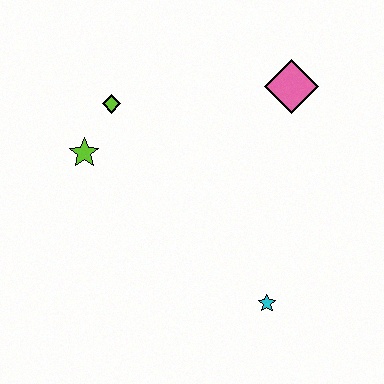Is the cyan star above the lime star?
No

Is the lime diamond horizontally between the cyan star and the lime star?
Yes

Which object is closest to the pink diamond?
The lime diamond is closest to the pink diamond.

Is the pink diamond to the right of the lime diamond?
Yes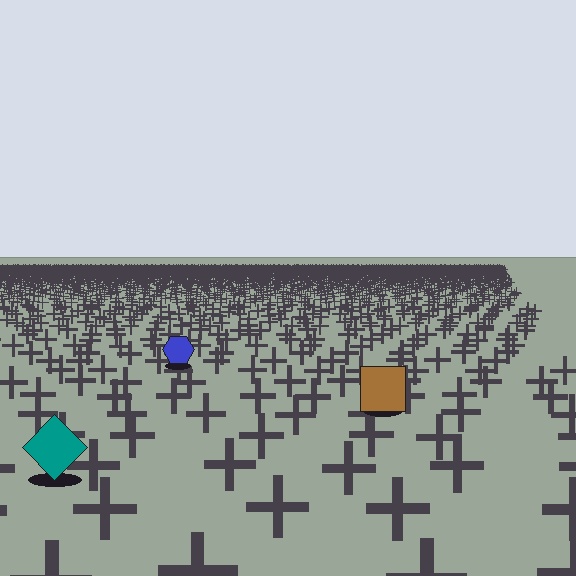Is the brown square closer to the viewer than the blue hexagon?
Yes. The brown square is closer — you can tell from the texture gradient: the ground texture is coarser near it.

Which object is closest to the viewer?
The teal diamond is closest. The texture marks near it are larger and more spread out.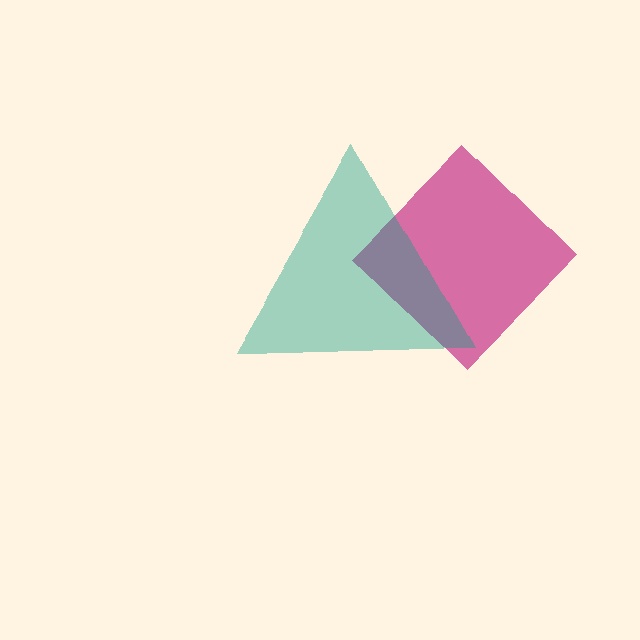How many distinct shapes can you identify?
There are 2 distinct shapes: a magenta diamond, a teal triangle.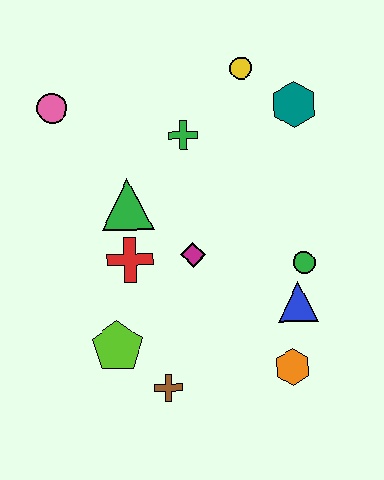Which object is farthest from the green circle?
The pink circle is farthest from the green circle.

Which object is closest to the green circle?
The blue triangle is closest to the green circle.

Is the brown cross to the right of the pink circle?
Yes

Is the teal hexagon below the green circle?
No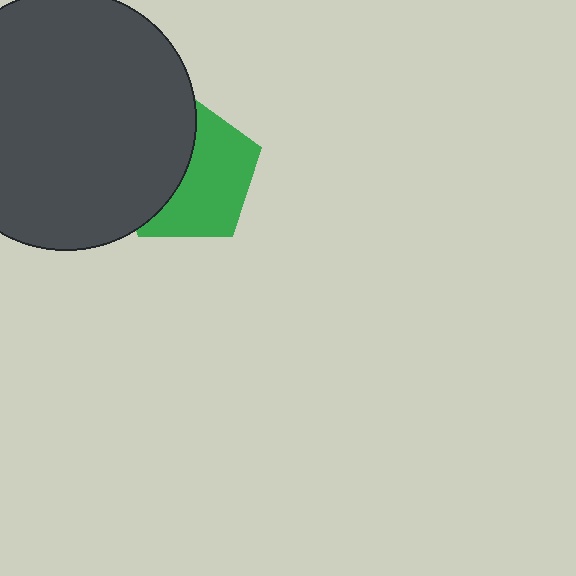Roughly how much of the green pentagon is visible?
About half of it is visible (roughly 55%).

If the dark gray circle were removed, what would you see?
You would see the complete green pentagon.